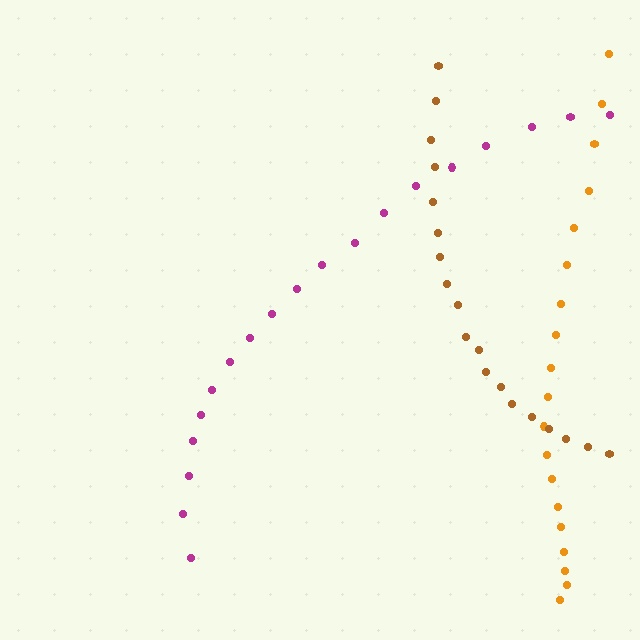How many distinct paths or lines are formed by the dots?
There are 3 distinct paths.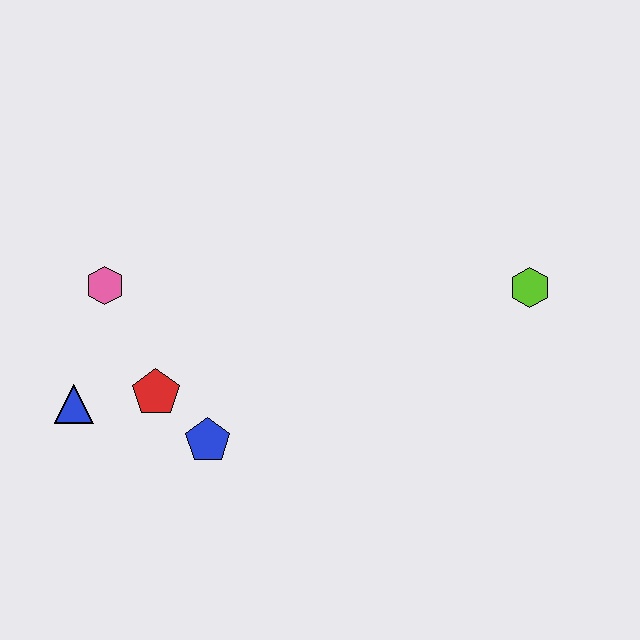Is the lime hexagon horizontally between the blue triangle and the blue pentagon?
No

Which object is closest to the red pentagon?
The blue pentagon is closest to the red pentagon.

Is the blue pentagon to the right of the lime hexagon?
No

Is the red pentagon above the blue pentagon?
Yes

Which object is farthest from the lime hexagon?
The blue triangle is farthest from the lime hexagon.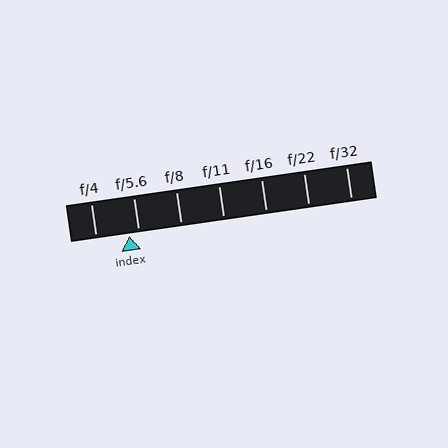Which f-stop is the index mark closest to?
The index mark is closest to f/5.6.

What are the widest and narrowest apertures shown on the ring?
The widest aperture shown is f/4 and the narrowest is f/32.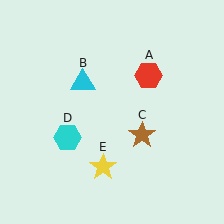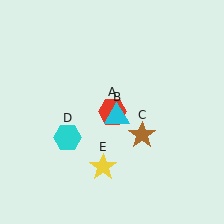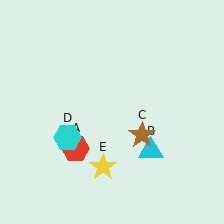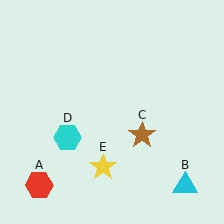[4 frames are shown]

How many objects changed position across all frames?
2 objects changed position: red hexagon (object A), cyan triangle (object B).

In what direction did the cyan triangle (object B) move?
The cyan triangle (object B) moved down and to the right.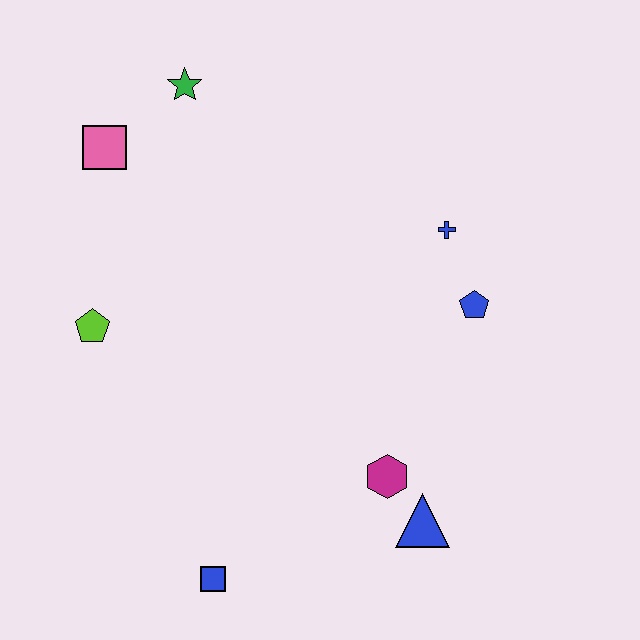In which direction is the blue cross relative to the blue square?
The blue cross is above the blue square.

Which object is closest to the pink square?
The green star is closest to the pink square.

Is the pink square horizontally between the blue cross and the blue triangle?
No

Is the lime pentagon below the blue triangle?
No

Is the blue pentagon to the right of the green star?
Yes